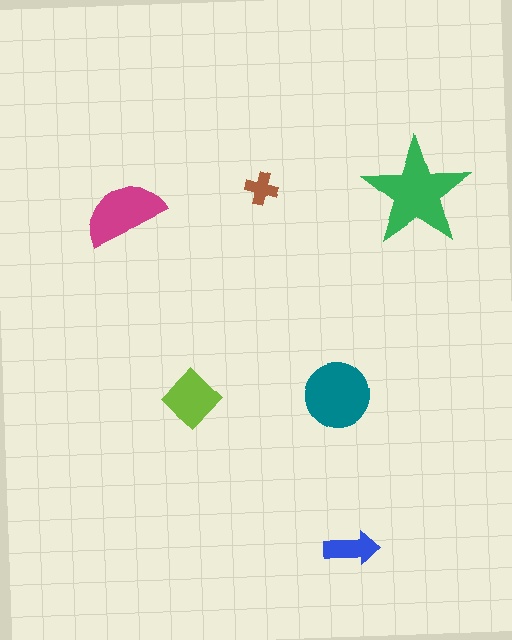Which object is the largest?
The green star.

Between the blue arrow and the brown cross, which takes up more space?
The blue arrow.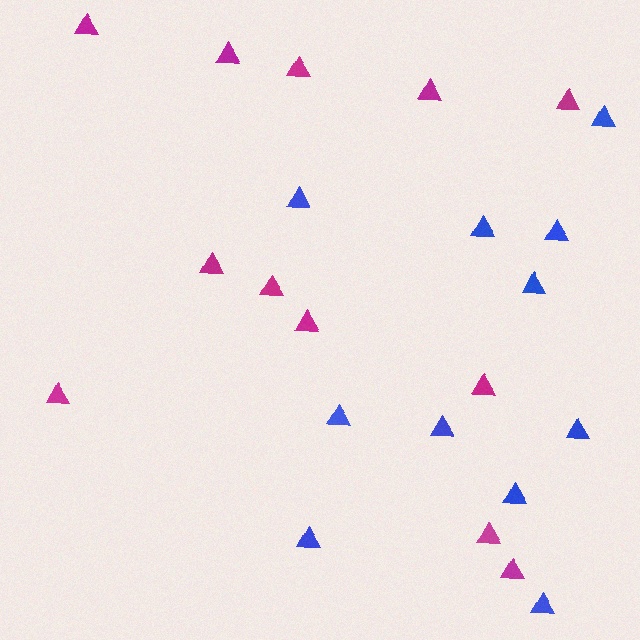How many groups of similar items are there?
There are 2 groups: one group of blue triangles (11) and one group of magenta triangles (12).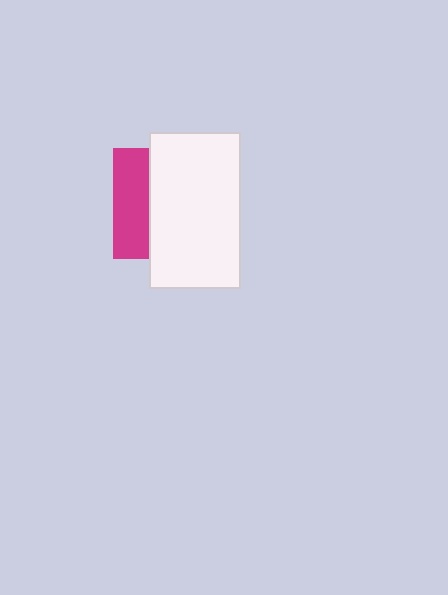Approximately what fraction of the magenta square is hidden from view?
Roughly 67% of the magenta square is hidden behind the white rectangle.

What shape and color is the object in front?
The object in front is a white rectangle.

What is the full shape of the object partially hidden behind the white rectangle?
The partially hidden object is a magenta square.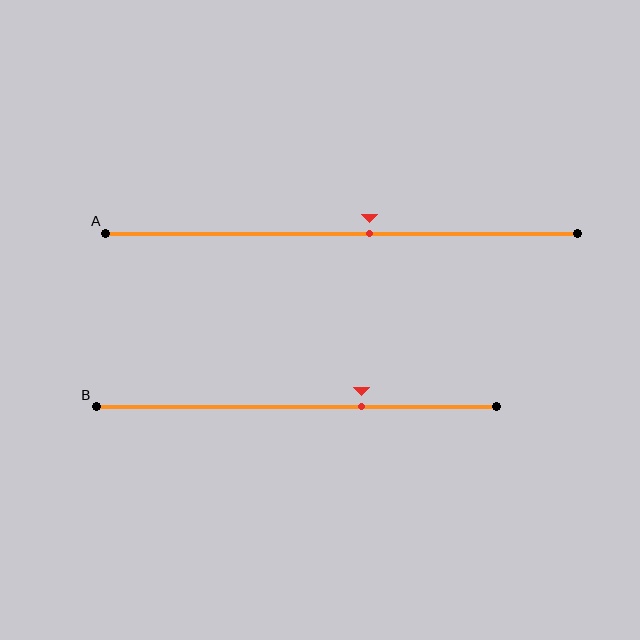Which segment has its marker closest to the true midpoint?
Segment A has its marker closest to the true midpoint.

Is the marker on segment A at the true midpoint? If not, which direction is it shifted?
No, the marker on segment A is shifted to the right by about 6% of the segment length.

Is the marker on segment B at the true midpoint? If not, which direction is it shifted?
No, the marker on segment B is shifted to the right by about 16% of the segment length.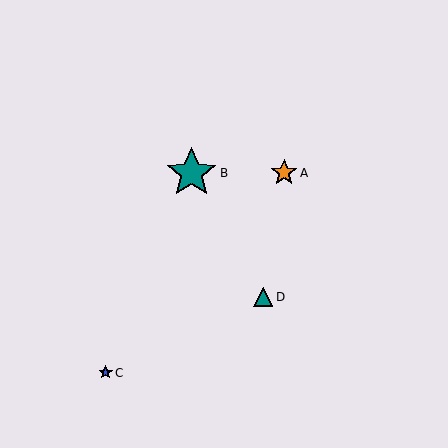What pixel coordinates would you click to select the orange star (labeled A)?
Click at (284, 173) to select the orange star A.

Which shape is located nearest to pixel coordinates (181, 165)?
The teal star (labeled B) at (191, 173) is nearest to that location.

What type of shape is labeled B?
Shape B is a teal star.